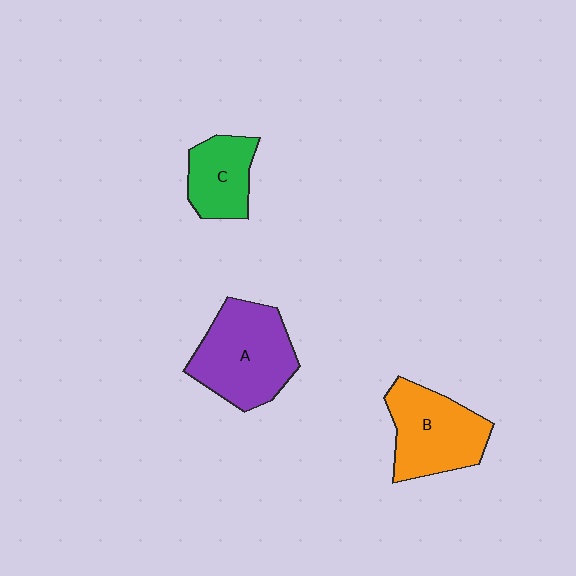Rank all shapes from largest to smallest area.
From largest to smallest: A (purple), B (orange), C (green).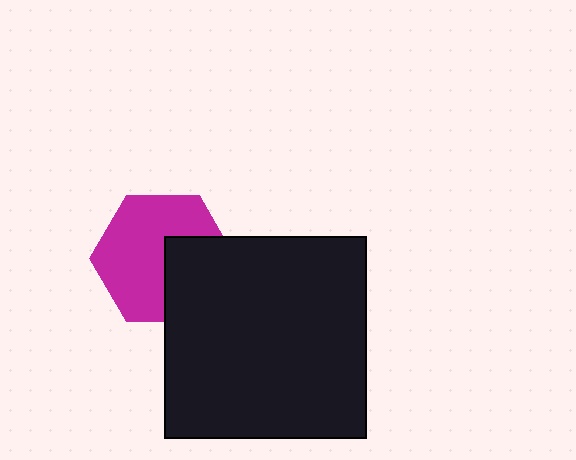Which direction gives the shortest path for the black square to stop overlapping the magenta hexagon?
Moving toward the lower-right gives the shortest separation.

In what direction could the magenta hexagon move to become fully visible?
The magenta hexagon could move toward the upper-left. That would shift it out from behind the black square entirely.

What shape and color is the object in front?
The object in front is a black square.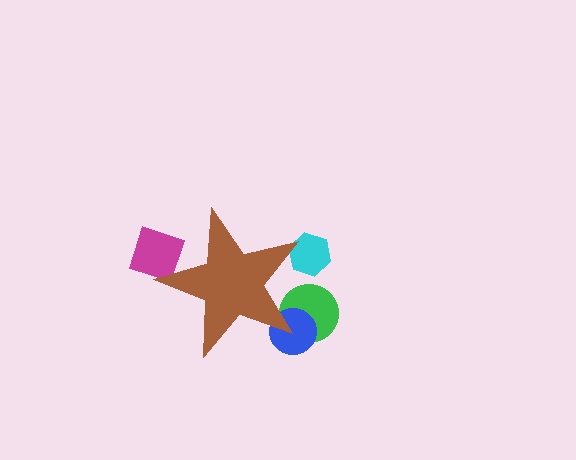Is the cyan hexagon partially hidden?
Yes, the cyan hexagon is partially hidden behind the brown star.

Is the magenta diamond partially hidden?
Yes, the magenta diamond is partially hidden behind the brown star.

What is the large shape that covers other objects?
A brown star.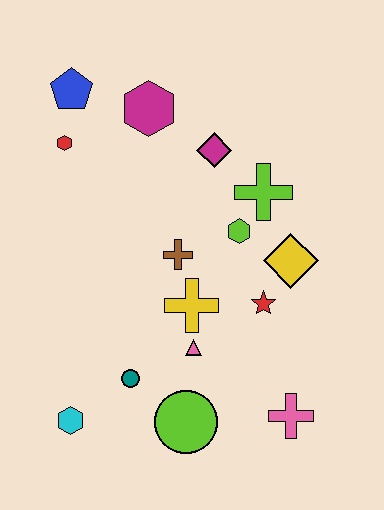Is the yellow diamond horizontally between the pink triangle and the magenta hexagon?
No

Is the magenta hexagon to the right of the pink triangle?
No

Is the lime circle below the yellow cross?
Yes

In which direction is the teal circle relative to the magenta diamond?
The teal circle is below the magenta diamond.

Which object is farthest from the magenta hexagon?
The pink cross is farthest from the magenta hexagon.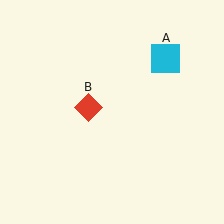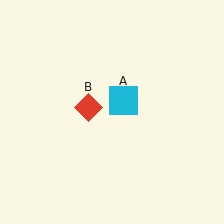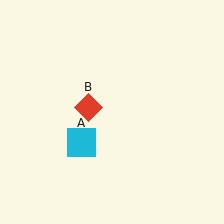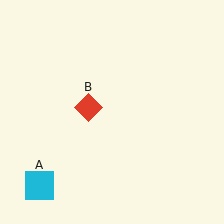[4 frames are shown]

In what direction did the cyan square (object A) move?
The cyan square (object A) moved down and to the left.